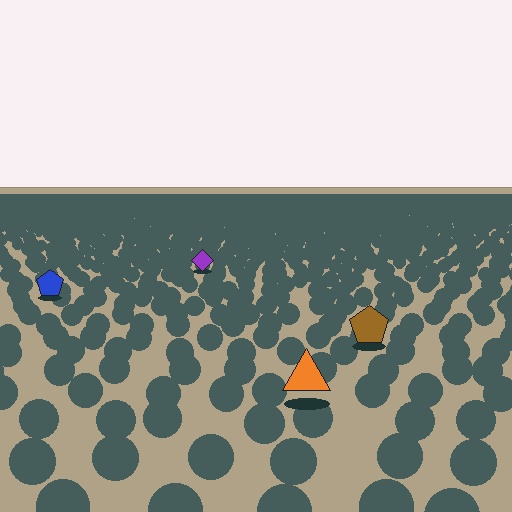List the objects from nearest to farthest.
From nearest to farthest: the orange triangle, the brown pentagon, the blue pentagon, the purple diamond.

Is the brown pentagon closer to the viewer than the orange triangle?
No. The orange triangle is closer — you can tell from the texture gradient: the ground texture is coarser near it.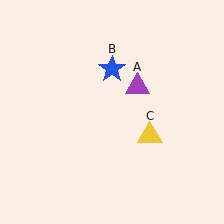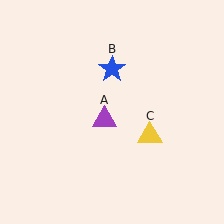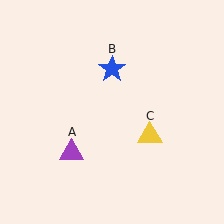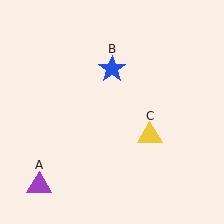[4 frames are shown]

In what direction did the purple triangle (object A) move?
The purple triangle (object A) moved down and to the left.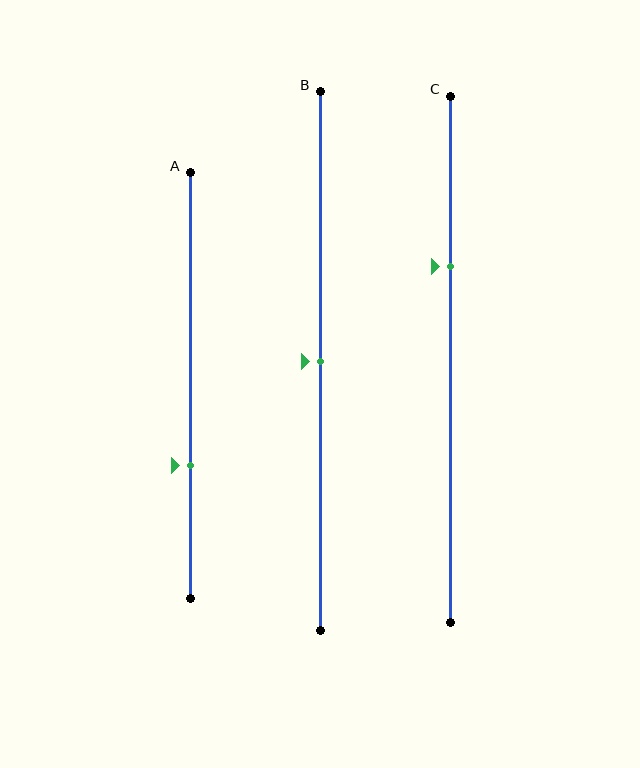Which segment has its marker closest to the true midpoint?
Segment B has its marker closest to the true midpoint.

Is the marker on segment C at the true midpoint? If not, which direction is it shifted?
No, the marker on segment C is shifted upward by about 18% of the segment length.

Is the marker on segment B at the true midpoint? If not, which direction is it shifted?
Yes, the marker on segment B is at the true midpoint.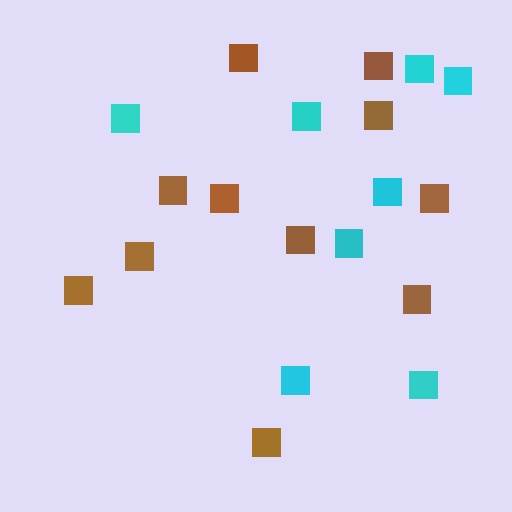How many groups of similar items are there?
There are 2 groups: one group of cyan squares (8) and one group of brown squares (11).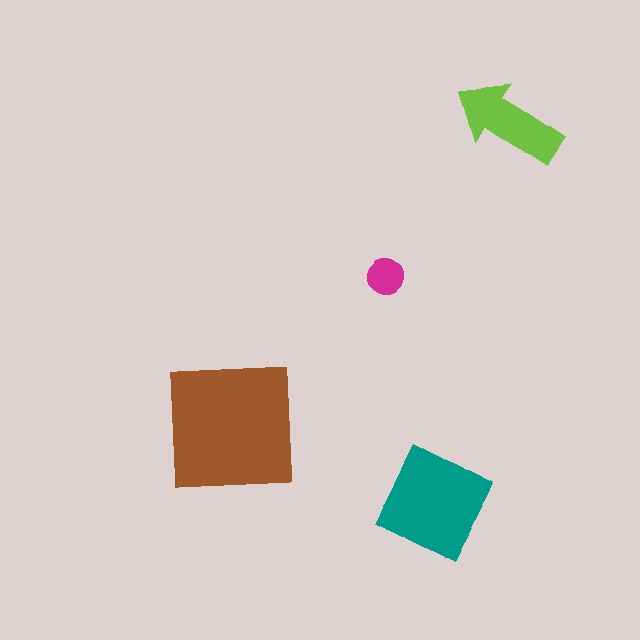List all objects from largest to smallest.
The brown square, the teal diamond, the lime arrow, the magenta circle.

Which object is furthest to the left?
The brown square is leftmost.